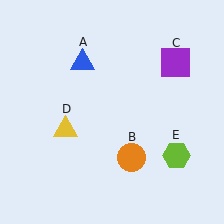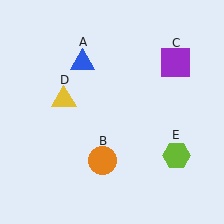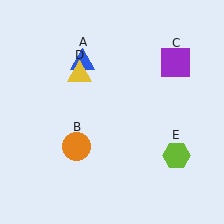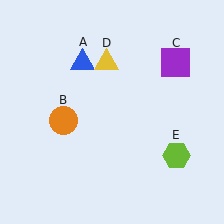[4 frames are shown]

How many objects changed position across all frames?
2 objects changed position: orange circle (object B), yellow triangle (object D).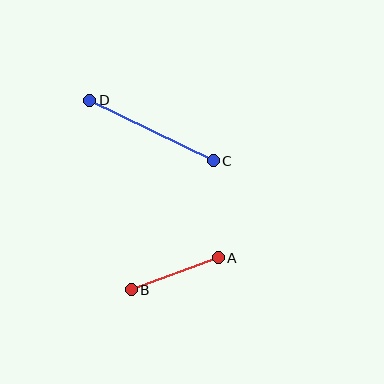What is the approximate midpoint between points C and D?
The midpoint is at approximately (151, 131) pixels.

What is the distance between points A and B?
The distance is approximately 92 pixels.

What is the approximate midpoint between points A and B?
The midpoint is at approximately (175, 274) pixels.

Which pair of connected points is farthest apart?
Points C and D are farthest apart.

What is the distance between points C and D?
The distance is approximately 138 pixels.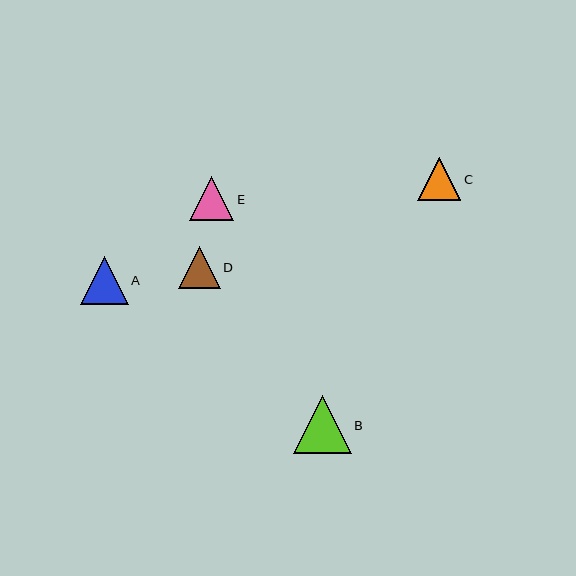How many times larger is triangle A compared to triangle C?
Triangle A is approximately 1.1 times the size of triangle C.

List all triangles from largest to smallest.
From largest to smallest: B, A, E, C, D.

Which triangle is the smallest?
Triangle D is the smallest with a size of approximately 42 pixels.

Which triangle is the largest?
Triangle B is the largest with a size of approximately 58 pixels.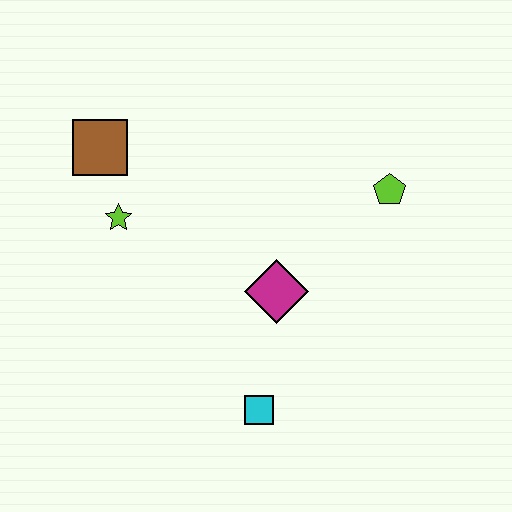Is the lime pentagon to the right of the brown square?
Yes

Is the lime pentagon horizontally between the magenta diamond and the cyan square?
No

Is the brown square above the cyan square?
Yes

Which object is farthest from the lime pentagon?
The brown square is farthest from the lime pentagon.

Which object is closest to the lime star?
The brown square is closest to the lime star.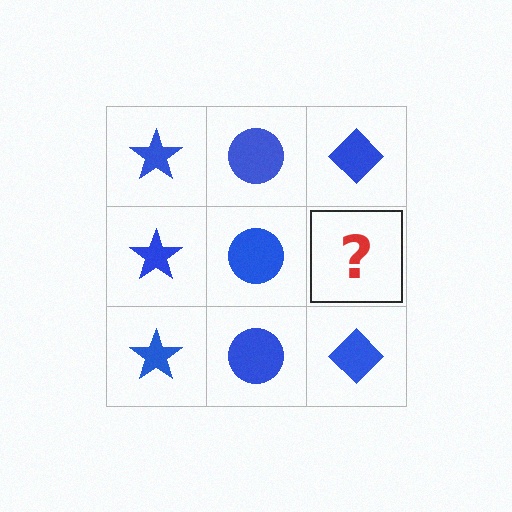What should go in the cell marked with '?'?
The missing cell should contain a blue diamond.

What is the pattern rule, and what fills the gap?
The rule is that each column has a consistent shape. The gap should be filled with a blue diamond.